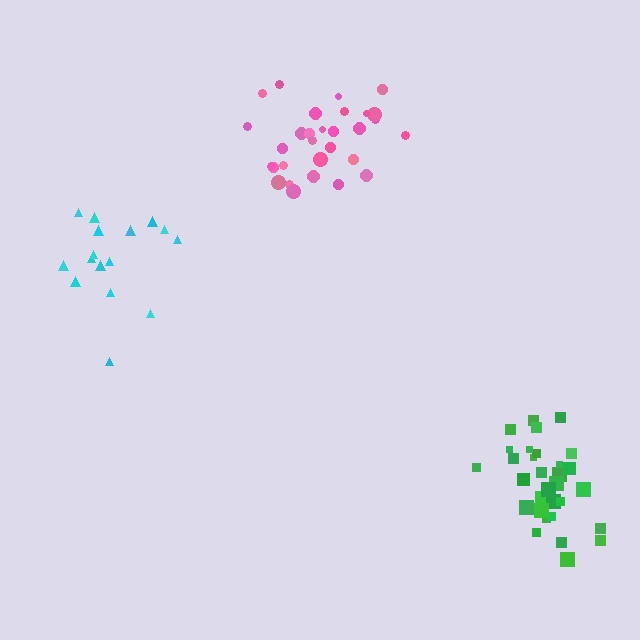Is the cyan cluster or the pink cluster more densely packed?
Pink.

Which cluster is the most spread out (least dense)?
Cyan.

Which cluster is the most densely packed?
Green.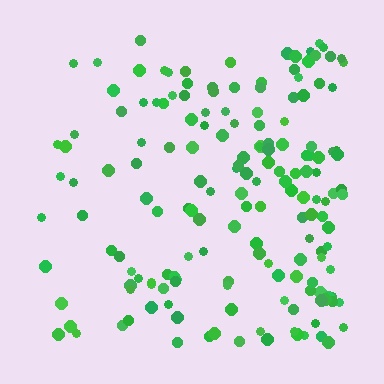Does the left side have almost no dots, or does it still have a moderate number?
Still a moderate number, just noticeably fewer than the right.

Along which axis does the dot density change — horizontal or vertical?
Horizontal.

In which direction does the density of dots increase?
From left to right, with the right side densest.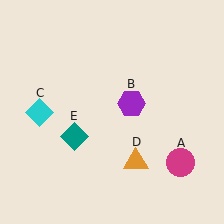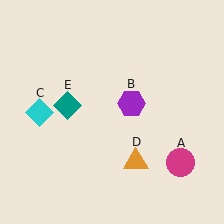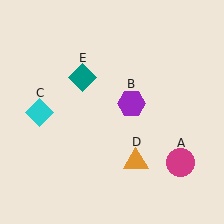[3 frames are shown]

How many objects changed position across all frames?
1 object changed position: teal diamond (object E).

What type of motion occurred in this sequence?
The teal diamond (object E) rotated clockwise around the center of the scene.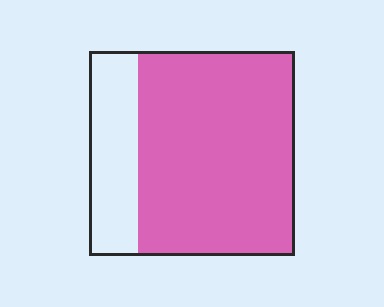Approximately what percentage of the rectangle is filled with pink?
Approximately 75%.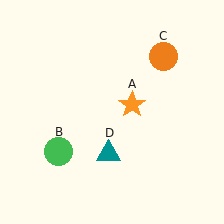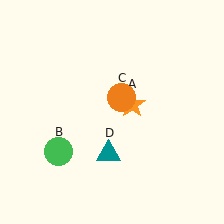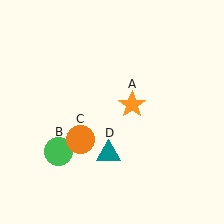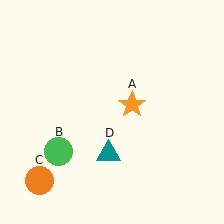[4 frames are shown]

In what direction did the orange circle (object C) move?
The orange circle (object C) moved down and to the left.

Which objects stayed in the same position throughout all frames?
Orange star (object A) and green circle (object B) and teal triangle (object D) remained stationary.